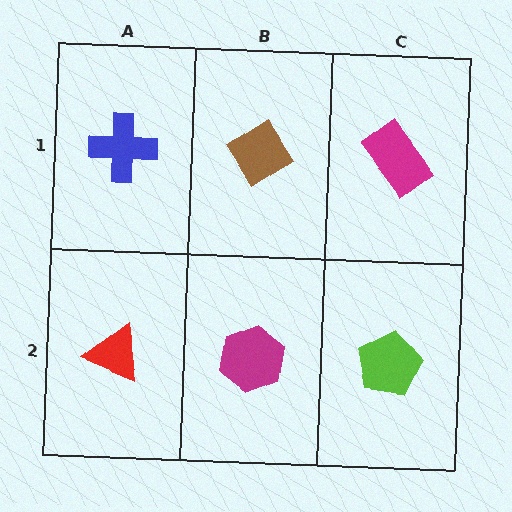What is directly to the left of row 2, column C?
A magenta hexagon.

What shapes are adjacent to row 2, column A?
A blue cross (row 1, column A), a magenta hexagon (row 2, column B).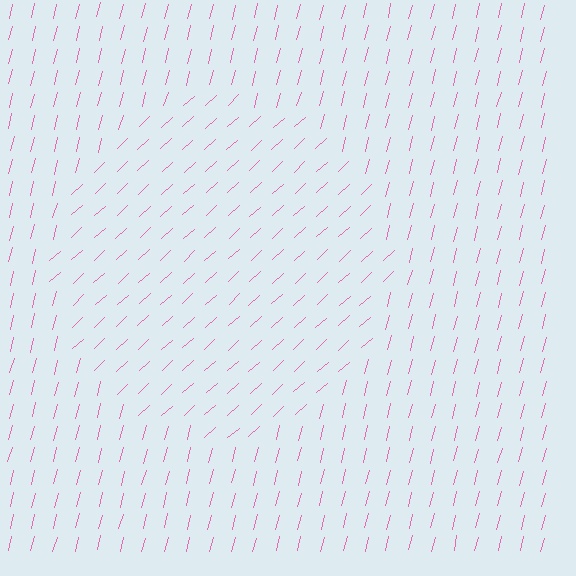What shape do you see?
I see a circle.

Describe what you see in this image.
The image is filled with small pink line segments. A circle region in the image has lines oriented differently from the surrounding lines, creating a visible texture boundary.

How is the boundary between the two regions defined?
The boundary is defined purely by a change in line orientation (approximately 33 degrees difference). All lines are the same color and thickness.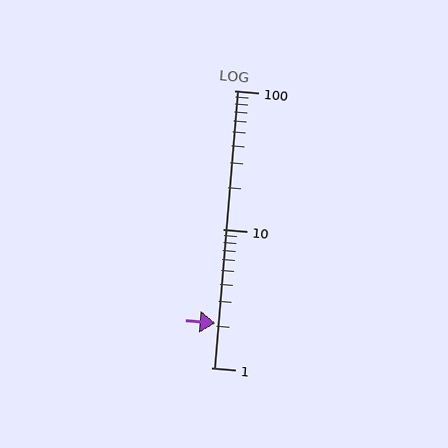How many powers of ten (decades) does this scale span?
The scale spans 2 decades, from 1 to 100.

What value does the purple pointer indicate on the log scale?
The pointer indicates approximately 2.1.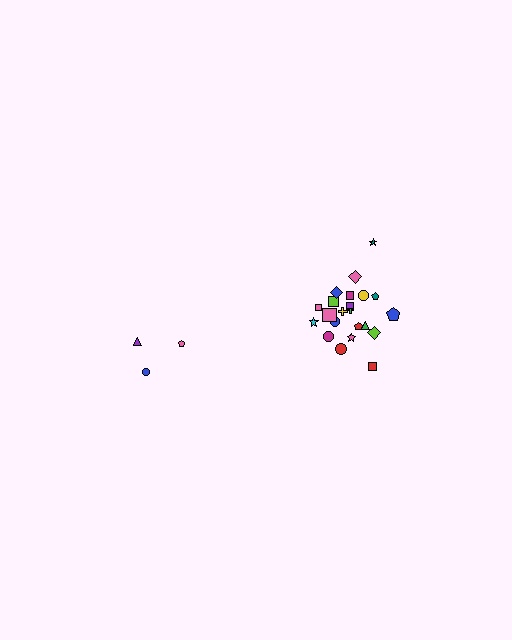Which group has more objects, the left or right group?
The right group.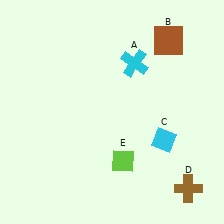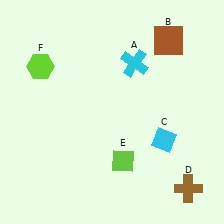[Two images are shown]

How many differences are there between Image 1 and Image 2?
There is 1 difference between the two images.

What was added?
A lime hexagon (F) was added in Image 2.